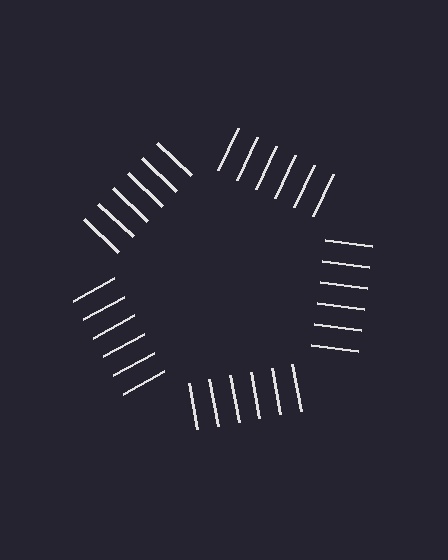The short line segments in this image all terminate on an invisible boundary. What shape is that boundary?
An illusory pentagon — the line segments terminate on its edges but no continuous stroke is drawn.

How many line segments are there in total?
30 — 6 along each of the 5 edges.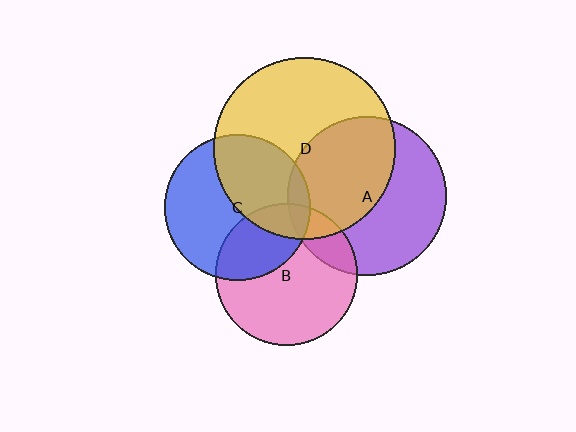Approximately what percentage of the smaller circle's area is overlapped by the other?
Approximately 30%.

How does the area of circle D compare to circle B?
Approximately 1.6 times.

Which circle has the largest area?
Circle D (yellow).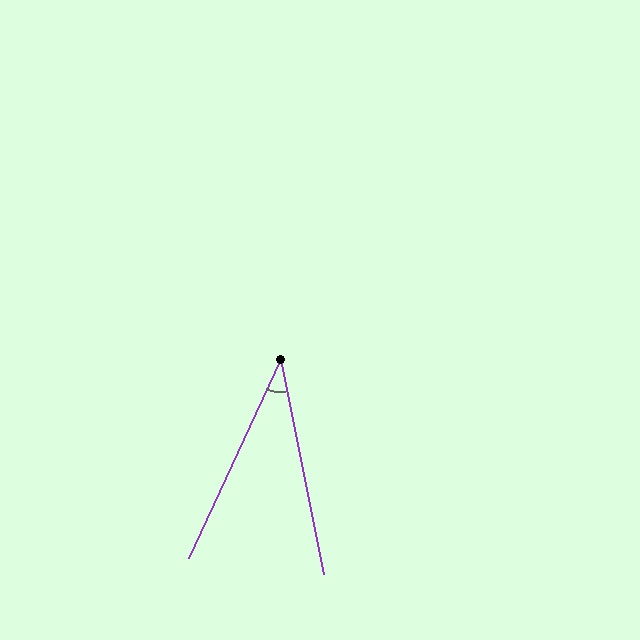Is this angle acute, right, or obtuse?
It is acute.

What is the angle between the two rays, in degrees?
Approximately 36 degrees.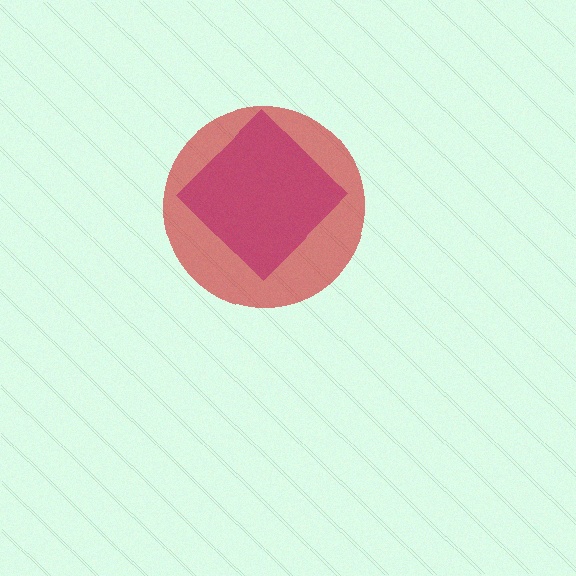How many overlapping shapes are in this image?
There are 2 overlapping shapes in the image.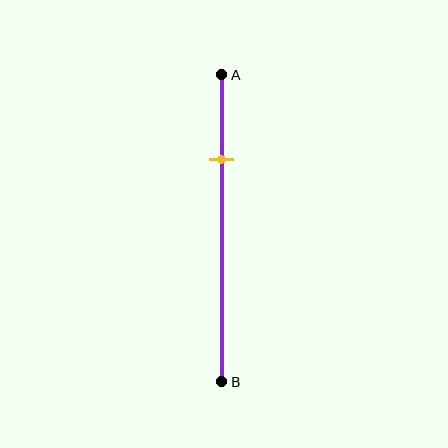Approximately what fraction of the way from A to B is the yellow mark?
The yellow mark is approximately 25% of the way from A to B.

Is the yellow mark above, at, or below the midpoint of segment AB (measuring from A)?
The yellow mark is above the midpoint of segment AB.